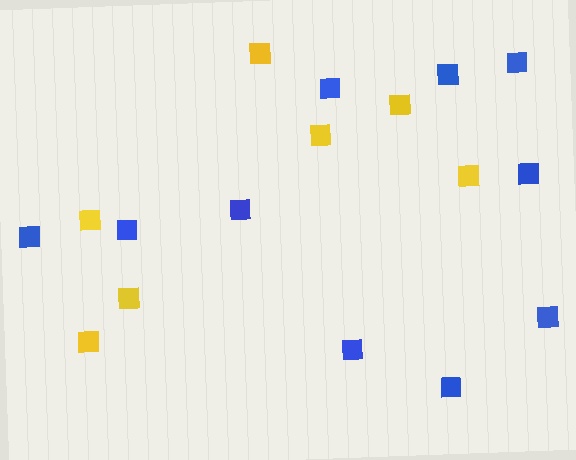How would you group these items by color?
There are 2 groups: one group of yellow squares (7) and one group of blue squares (10).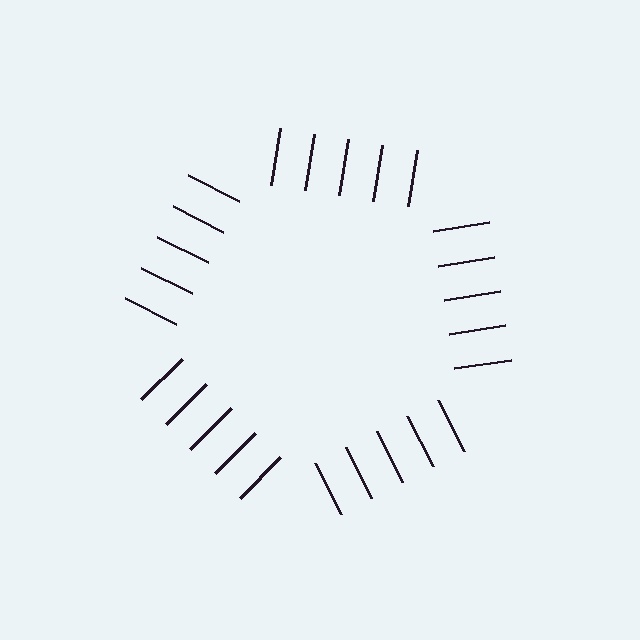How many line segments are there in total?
25 — 5 along each of the 5 edges.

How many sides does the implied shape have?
5 sides — the line-ends trace a pentagon.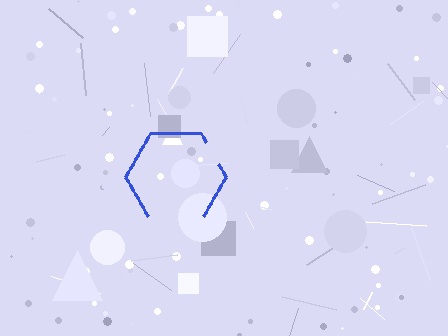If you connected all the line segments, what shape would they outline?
They would outline a hexagon.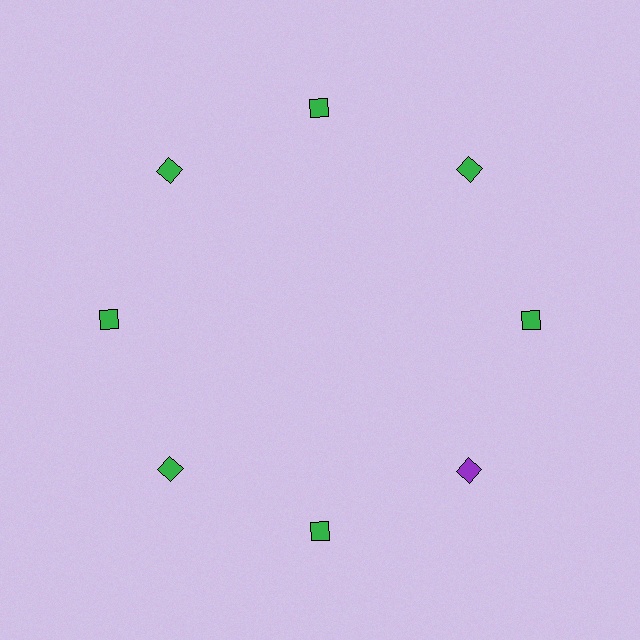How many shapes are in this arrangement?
There are 8 shapes arranged in a ring pattern.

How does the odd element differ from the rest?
It has a different color: purple instead of green.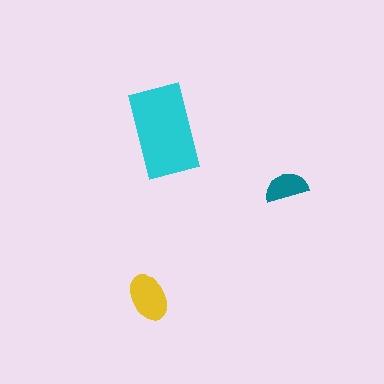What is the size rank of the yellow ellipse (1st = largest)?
2nd.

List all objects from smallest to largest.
The teal semicircle, the yellow ellipse, the cyan rectangle.